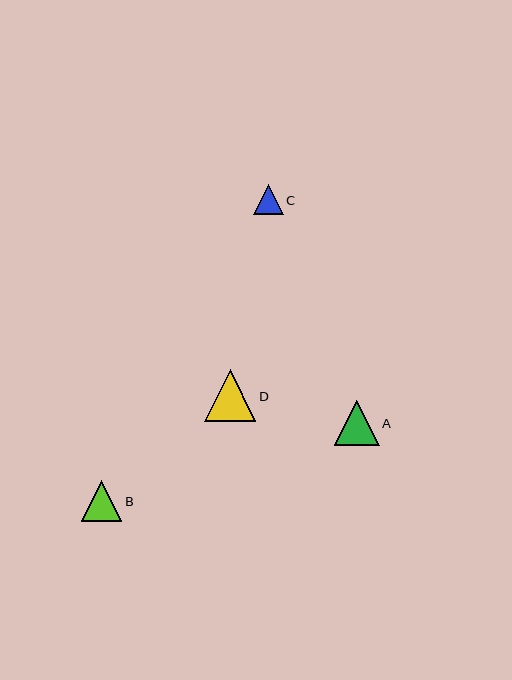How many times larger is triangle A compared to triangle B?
Triangle A is approximately 1.1 times the size of triangle B.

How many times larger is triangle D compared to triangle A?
Triangle D is approximately 1.2 times the size of triangle A.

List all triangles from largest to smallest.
From largest to smallest: D, A, B, C.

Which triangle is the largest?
Triangle D is the largest with a size of approximately 52 pixels.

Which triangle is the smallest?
Triangle C is the smallest with a size of approximately 30 pixels.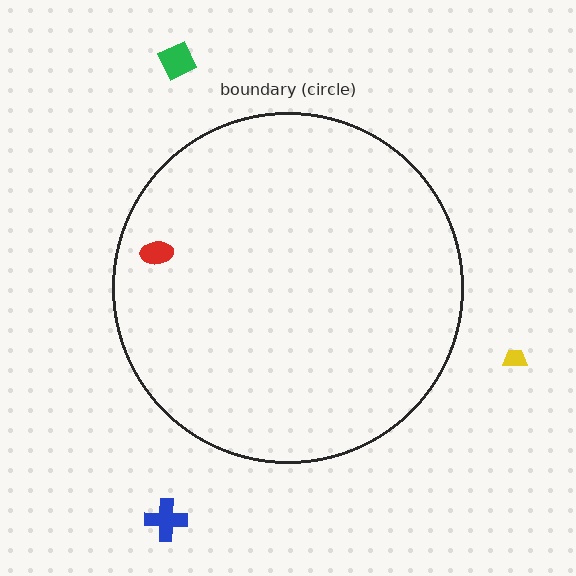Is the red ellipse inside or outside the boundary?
Inside.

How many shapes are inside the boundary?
1 inside, 3 outside.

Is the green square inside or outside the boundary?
Outside.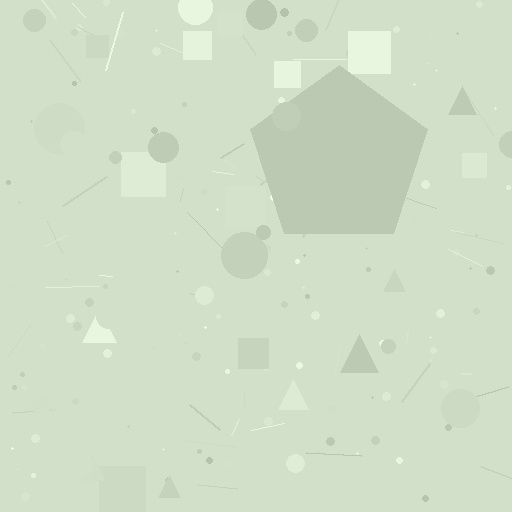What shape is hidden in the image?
A pentagon is hidden in the image.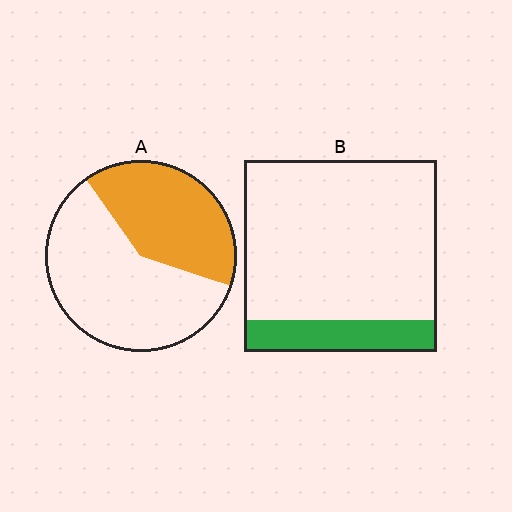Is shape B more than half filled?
No.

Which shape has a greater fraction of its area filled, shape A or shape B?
Shape A.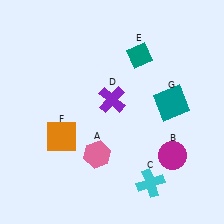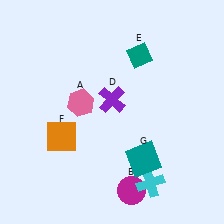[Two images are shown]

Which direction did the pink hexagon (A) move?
The pink hexagon (A) moved up.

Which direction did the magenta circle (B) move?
The magenta circle (B) moved left.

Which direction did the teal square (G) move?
The teal square (G) moved down.